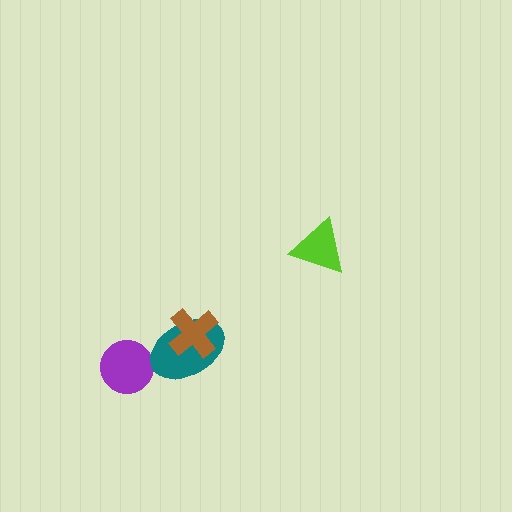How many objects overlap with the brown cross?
1 object overlaps with the brown cross.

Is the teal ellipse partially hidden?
Yes, it is partially covered by another shape.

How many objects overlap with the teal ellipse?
1 object overlaps with the teal ellipse.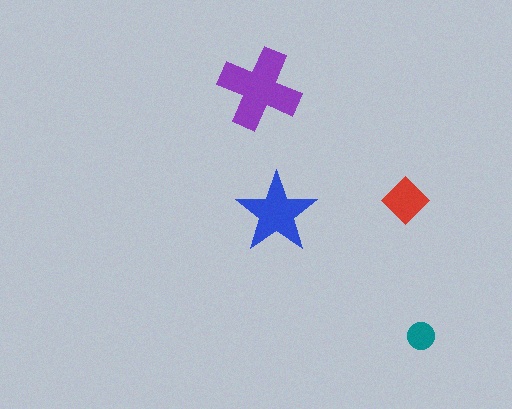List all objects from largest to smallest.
The purple cross, the blue star, the red diamond, the teal circle.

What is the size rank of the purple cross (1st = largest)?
1st.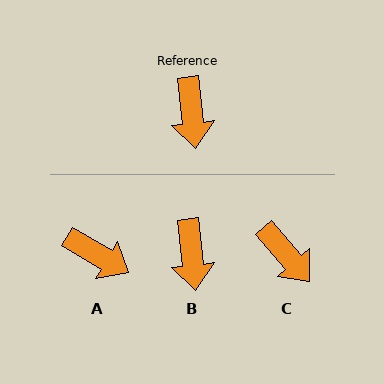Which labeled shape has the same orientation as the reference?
B.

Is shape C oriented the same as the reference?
No, it is off by about 35 degrees.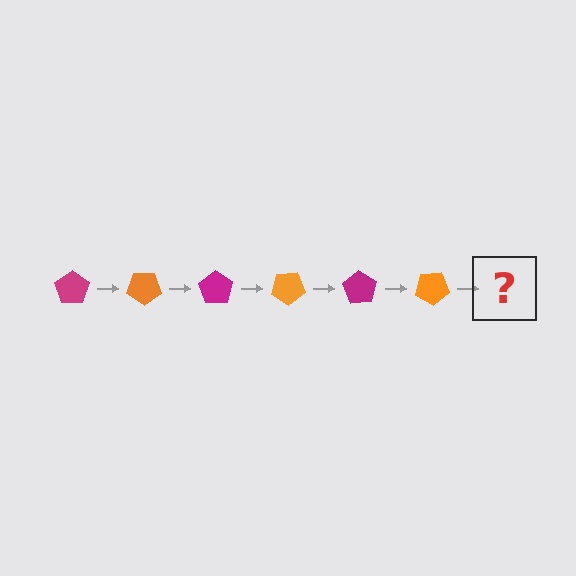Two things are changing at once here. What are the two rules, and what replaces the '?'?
The two rules are that it rotates 35 degrees each step and the color cycles through magenta and orange. The '?' should be a magenta pentagon, rotated 210 degrees from the start.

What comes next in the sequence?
The next element should be a magenta pentagon, rotated 210 degrees from the start.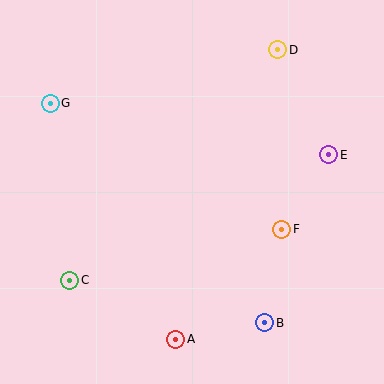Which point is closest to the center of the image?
Point F at (282, 229) is closest to the center.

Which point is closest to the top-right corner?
Point D is closest to the top-right corner.